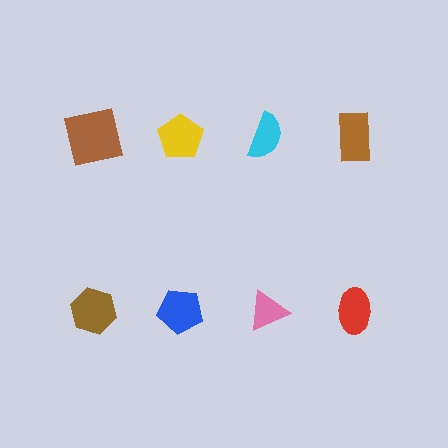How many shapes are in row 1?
4 shapes.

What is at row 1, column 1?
A brown square.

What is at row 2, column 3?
A pink triangle.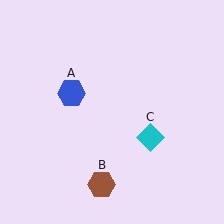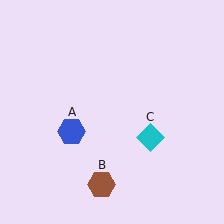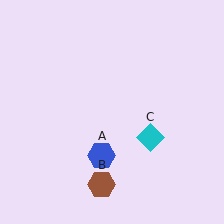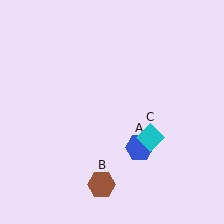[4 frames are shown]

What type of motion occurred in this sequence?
The blue hexagon (object A) rotated counterclockwise around the center of the scene.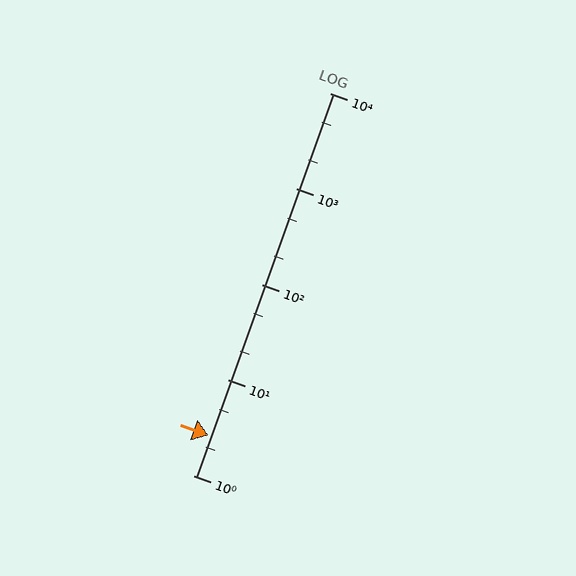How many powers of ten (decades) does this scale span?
The scale spans 4 decades, from 1 to 10000.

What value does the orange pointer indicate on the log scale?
The pointer indicates approximately 2.6.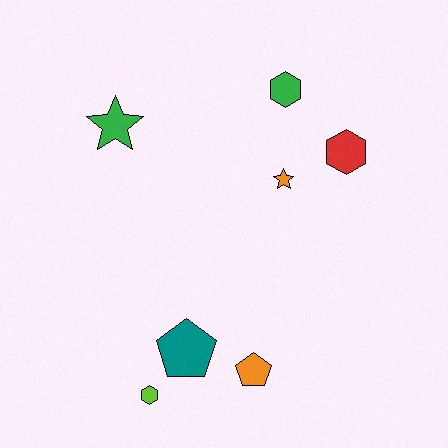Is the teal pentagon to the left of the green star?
No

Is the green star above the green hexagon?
No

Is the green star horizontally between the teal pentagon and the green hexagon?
No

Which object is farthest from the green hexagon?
The lime hexagon is farthest from the green hexagon.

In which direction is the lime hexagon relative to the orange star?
The lime hexagon is below the orange star.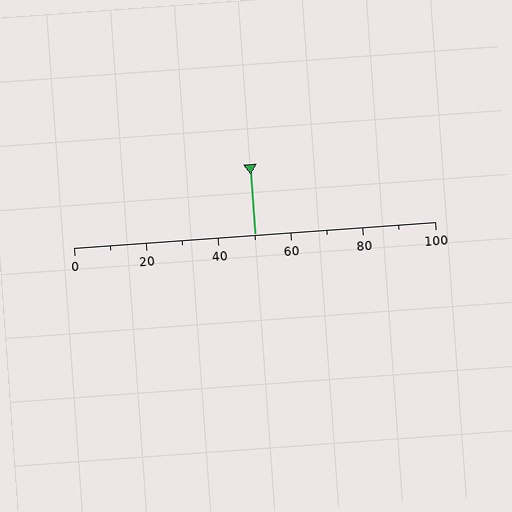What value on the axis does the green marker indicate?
The marker indicates approximately 50.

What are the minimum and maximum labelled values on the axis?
The axis runs from 0 to 100.